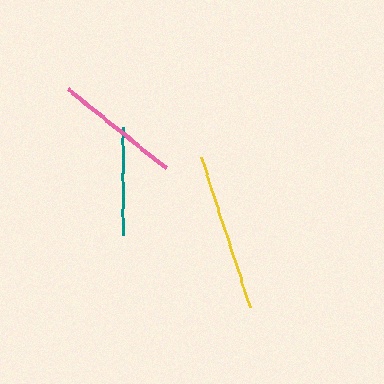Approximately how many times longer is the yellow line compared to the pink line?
The yellow line is approximately 1.3 times the length of the pink line.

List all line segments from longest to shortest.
From longest to shortest: yellow, pink, teal.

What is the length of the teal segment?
The teal segment is approximately 108 pixels long.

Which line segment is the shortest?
The teal line is the shortest at approximately 108 pixels.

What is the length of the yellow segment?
The yellow segment is approximately 157 pixels long.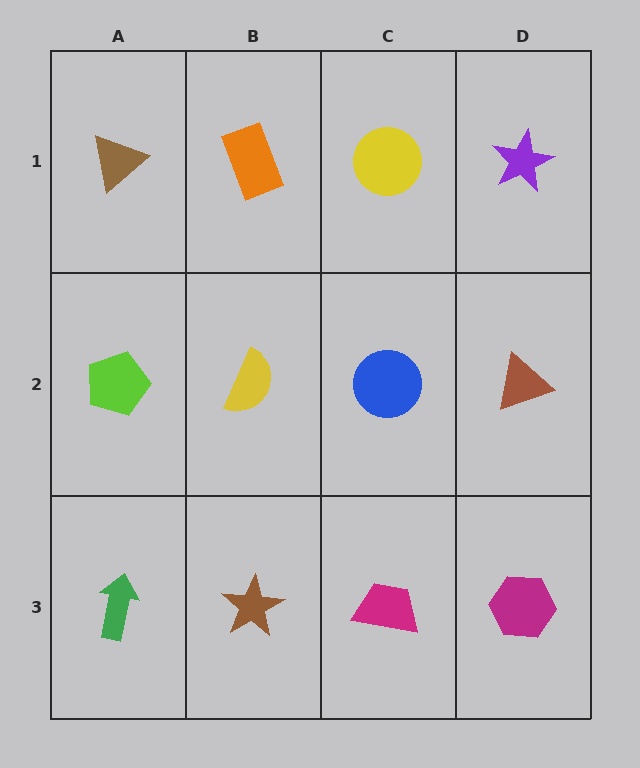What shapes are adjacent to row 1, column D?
A brown triangle (row 2, column D), a yellow circle (row 1, column C).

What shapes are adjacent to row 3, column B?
A yellow semicircle (row 2, column B), a green arrow (row 3, column A), a magenta trapezoid (row 3, column C).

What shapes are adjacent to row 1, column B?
A yellow semicircle (row 2, column B), a brown triangle (row 1, column A), a yellow circle (row 1, column C).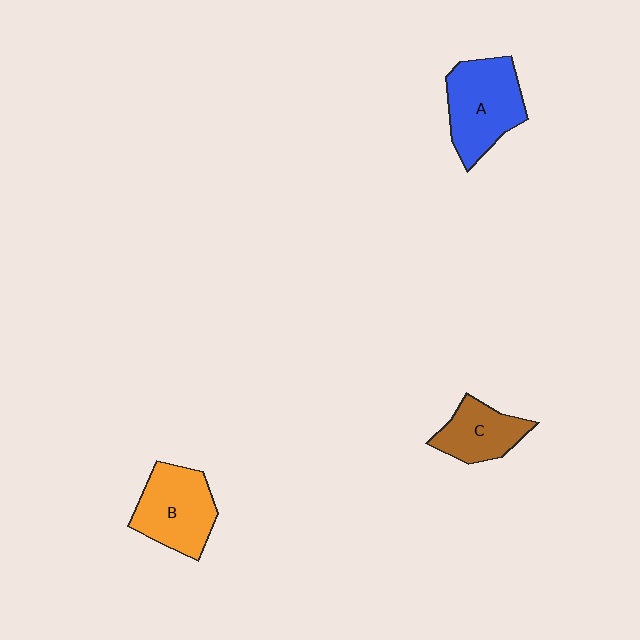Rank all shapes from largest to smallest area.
From largest to smallest: A (blue), B (orange), C (brown).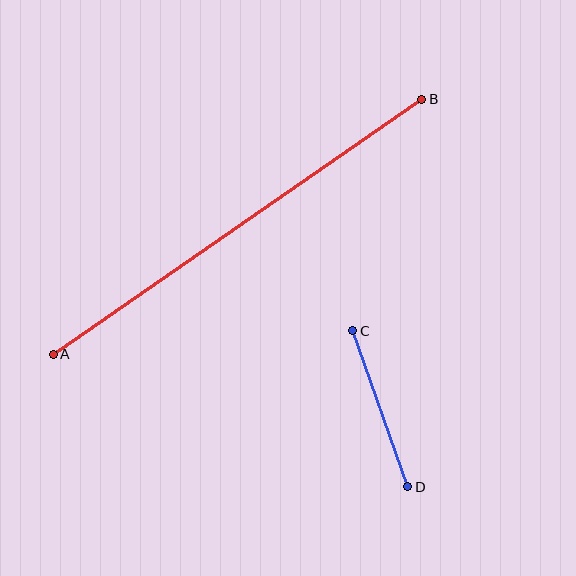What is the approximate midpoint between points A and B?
The midpoint is at approximately (237, 227) pixels.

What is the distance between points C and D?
The distance is approximately 165 pixels.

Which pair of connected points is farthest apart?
Points A and B are farthest apart.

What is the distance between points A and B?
The distance is approximately 448 pixels.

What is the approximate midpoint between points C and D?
The midpoint is at approximately (380, 409) pixels.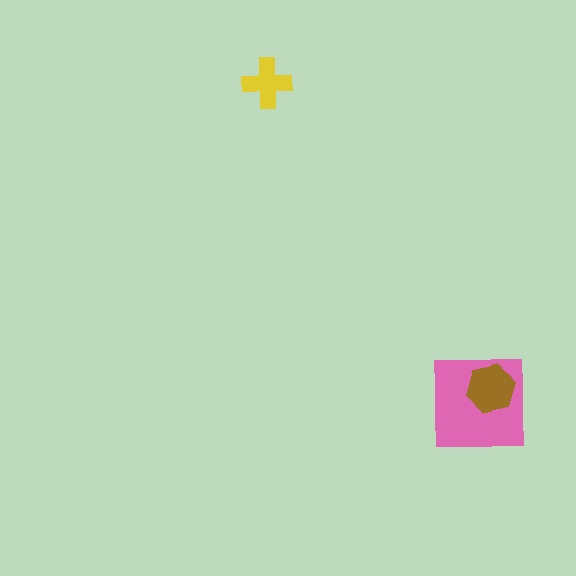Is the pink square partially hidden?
Yes, it is partially covered by another shape.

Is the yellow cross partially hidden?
No, no other shape covers it.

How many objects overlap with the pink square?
1 object overlaps with the pink square.